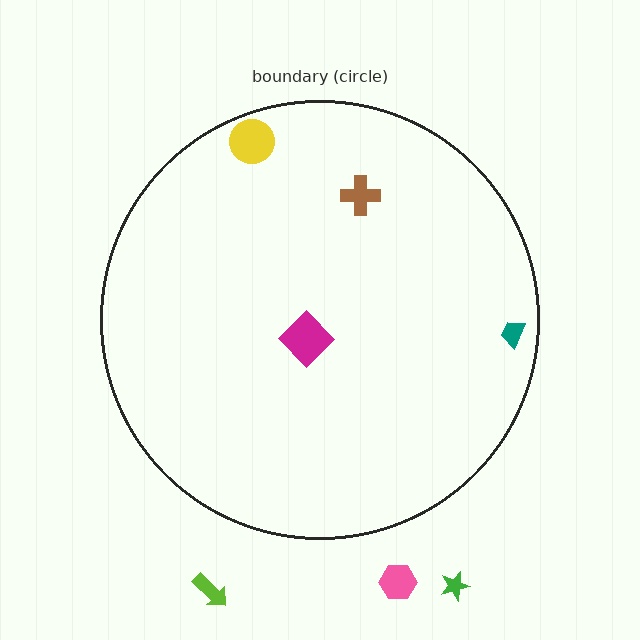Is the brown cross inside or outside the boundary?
Inside.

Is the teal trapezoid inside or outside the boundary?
Inside.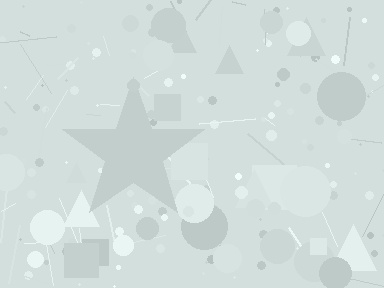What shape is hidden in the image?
A star is hidden in the image.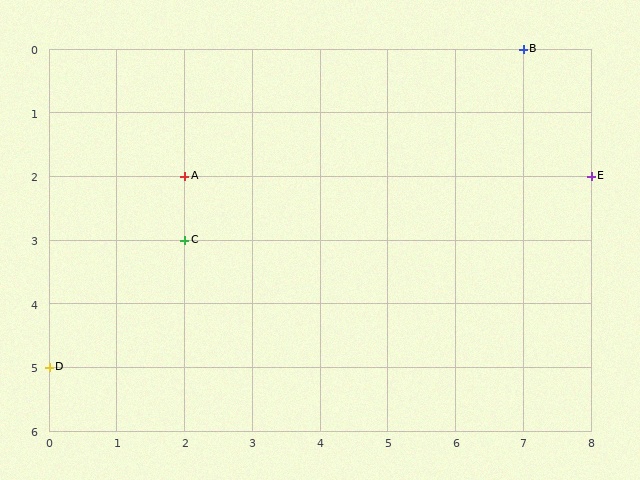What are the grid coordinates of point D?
Point D is at grid coordinates (0, 5).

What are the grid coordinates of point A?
Point A is at grid coordinates (2, 2).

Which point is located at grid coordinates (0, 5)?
Point D is at (0, 5).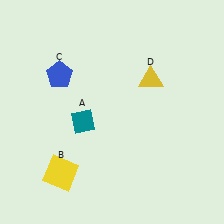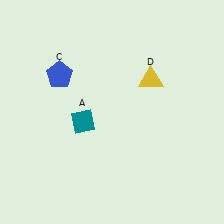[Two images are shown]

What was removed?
The yellow square (B) was removed in Image 2.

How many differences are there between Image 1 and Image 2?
There is 1 difference between the two images.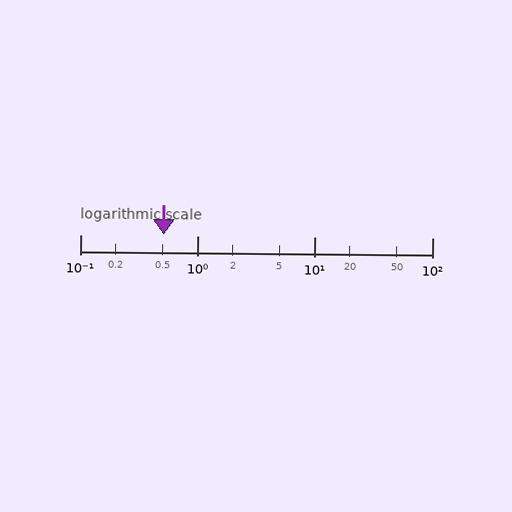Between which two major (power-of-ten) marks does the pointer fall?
The pointer is between 0.1 and 1.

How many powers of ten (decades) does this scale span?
The scale spans 3 decades, from 0.1 to 100.